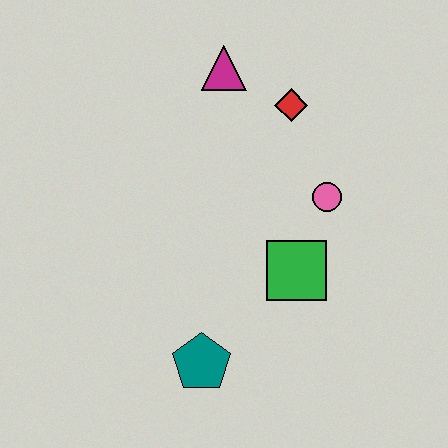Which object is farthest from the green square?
The magenta triangle is farthest from the green square.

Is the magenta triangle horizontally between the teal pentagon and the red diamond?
Yes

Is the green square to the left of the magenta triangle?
No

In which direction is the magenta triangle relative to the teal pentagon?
The magenta triangle is above the teal pentagon.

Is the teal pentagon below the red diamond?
Yes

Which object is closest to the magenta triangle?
The red diamond is closest to the magenta triangle.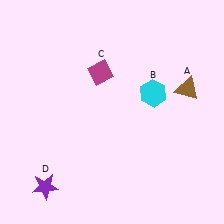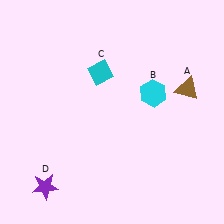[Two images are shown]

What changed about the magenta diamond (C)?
In Image 1, C is magenta. In Image 2, it changed to cyan.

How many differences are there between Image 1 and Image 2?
There is 1 difference between the two images.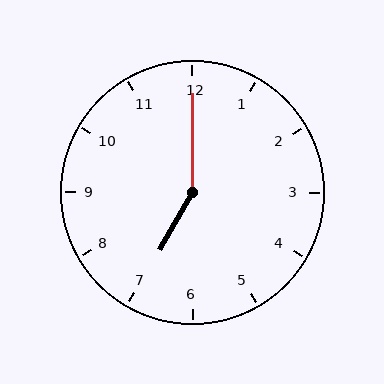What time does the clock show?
7:00.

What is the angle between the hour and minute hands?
Approximately 150 degrees.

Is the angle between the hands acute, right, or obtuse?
It is obtuse.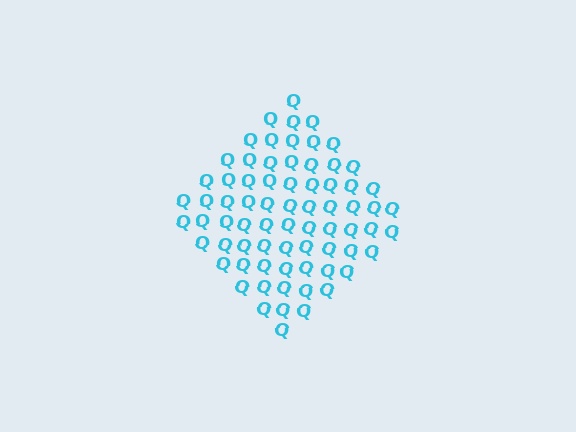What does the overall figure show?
The overall figure shows a diamond.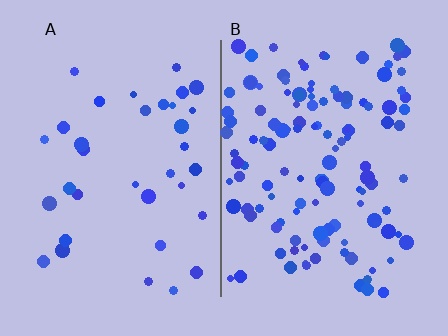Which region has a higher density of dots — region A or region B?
B (the right).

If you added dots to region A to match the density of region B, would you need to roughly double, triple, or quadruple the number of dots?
Approximately quadruple.